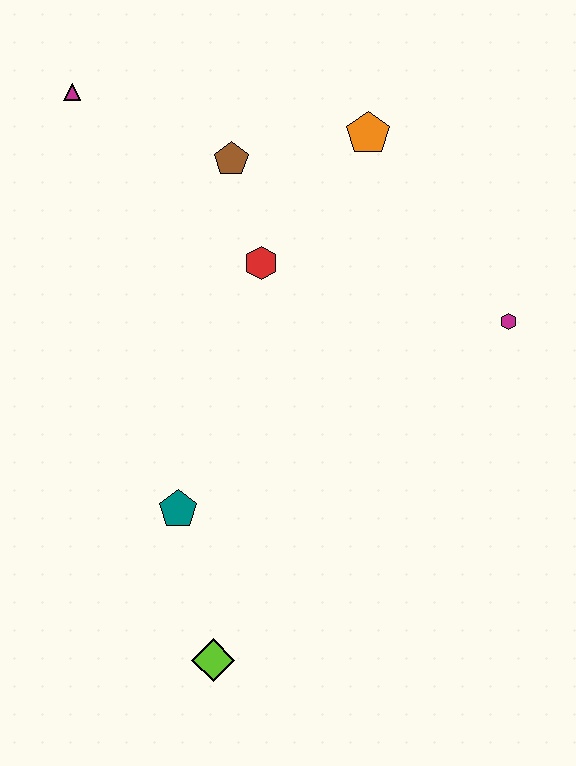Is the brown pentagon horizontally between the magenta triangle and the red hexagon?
Yes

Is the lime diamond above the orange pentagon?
No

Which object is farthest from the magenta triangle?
The lime diamond is farthest from the magenta triangle.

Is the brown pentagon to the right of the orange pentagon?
No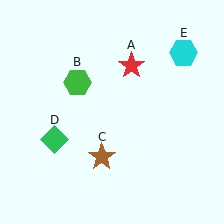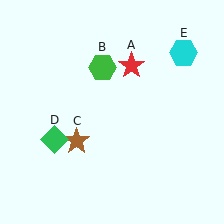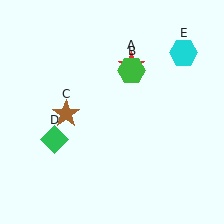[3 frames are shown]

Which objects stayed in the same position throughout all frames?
Red star (object A) and green diamond (object D) and cyan hexagon (object E) remained stationary.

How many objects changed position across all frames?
2 objects changed position: green hexagon (object B), brown star (object C).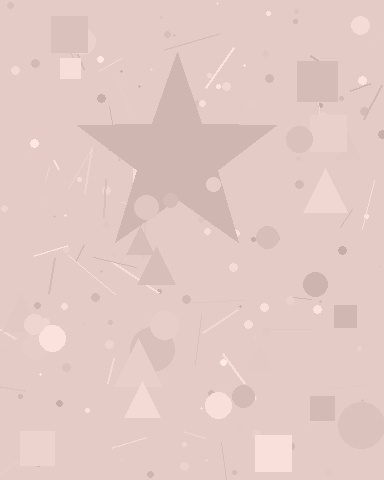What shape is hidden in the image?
A star is hidden in the image.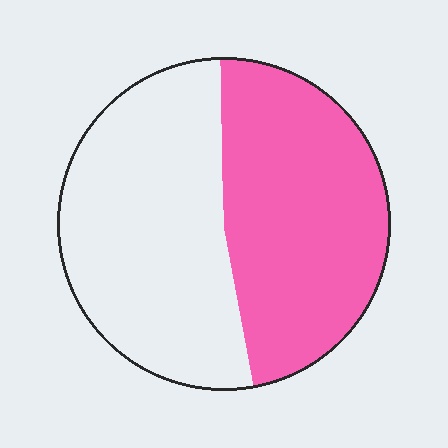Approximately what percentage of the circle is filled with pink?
Approximately 50%.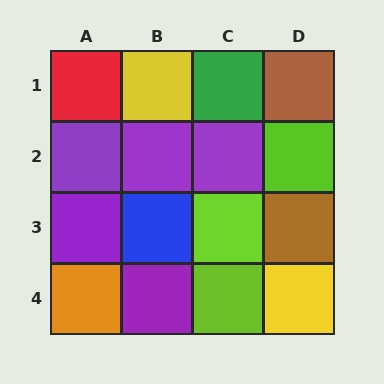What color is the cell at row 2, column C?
Purple.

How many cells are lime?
3 cells are lime.